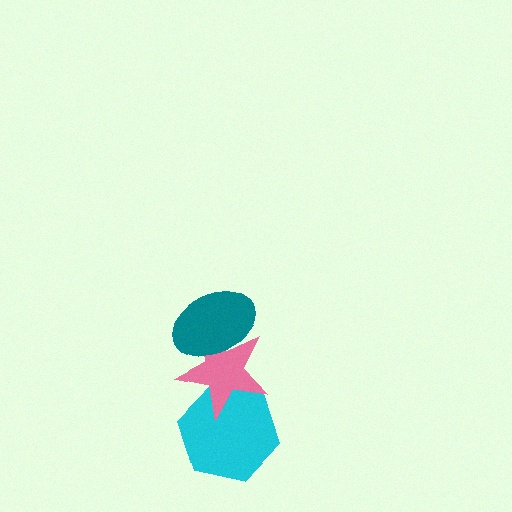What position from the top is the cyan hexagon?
The cyan hexagon is 3rd from the top.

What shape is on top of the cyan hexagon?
The pink star is on top of the cyan hexagon.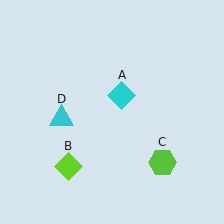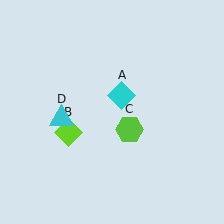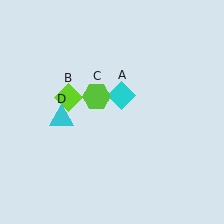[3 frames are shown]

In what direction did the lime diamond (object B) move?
The lime diamond (object B) moved up.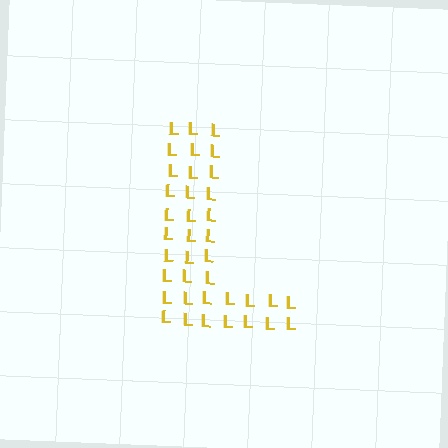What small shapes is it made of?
It is made of small letter L's.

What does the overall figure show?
The overall figure shows the letter L.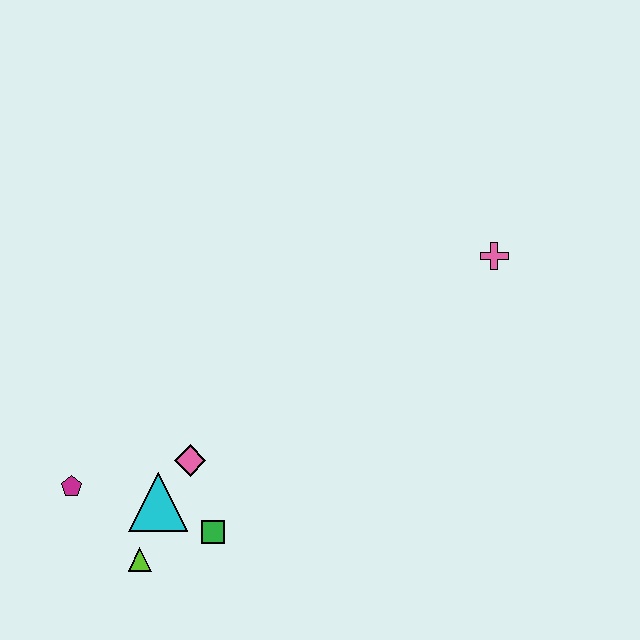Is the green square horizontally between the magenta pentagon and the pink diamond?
No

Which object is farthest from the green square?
The pink cross is farthest from the green square.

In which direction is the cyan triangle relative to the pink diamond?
The cyan triangle is below the pink diamond.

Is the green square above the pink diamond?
No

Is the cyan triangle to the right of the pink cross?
No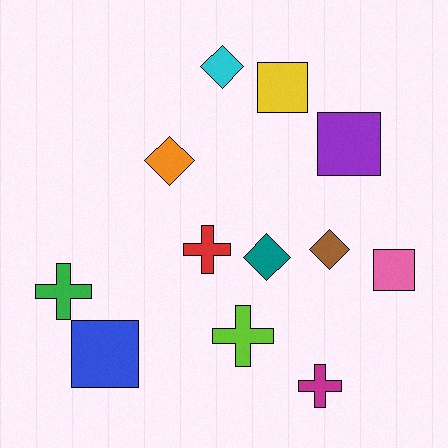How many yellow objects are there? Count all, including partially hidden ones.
There is 1 yellow object.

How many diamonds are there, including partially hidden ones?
There are 4 diamonds.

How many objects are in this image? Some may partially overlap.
There are 12 objects.